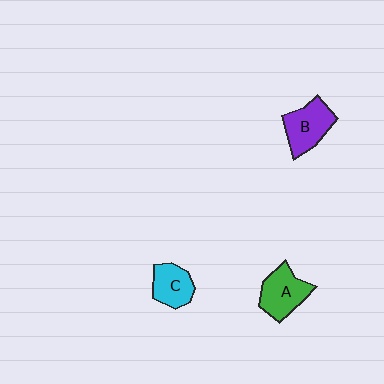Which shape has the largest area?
Shape B (purple).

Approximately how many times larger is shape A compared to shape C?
Approximately 1.2 times.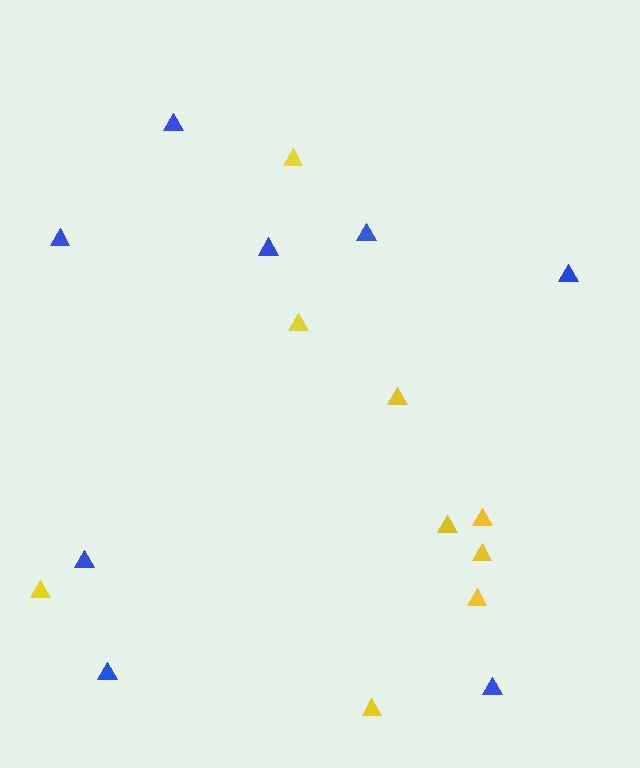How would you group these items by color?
There are 2 groups: one group of blue triangles (8) and one group of yellow triangles (9).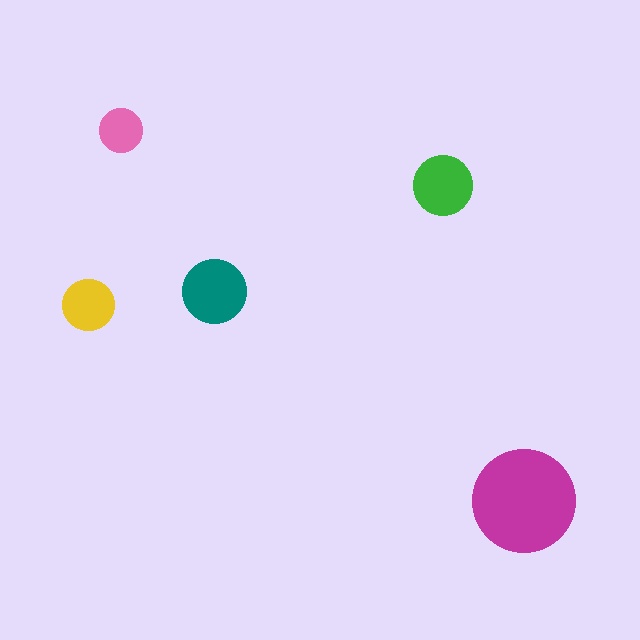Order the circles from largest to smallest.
the magenta one, the teal one, the green one, the yellow one, the pink one.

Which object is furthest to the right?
The magenta circle is rightmost.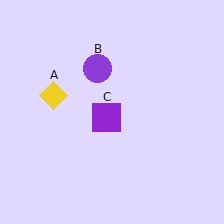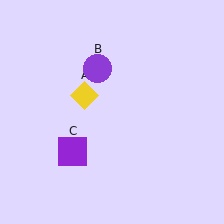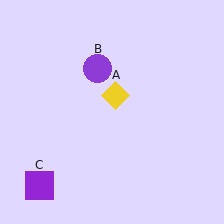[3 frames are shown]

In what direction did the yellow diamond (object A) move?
The yellow diamond (object A) moved right.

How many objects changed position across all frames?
2 objects changed position: yellow diamond (object A), purple square (object C).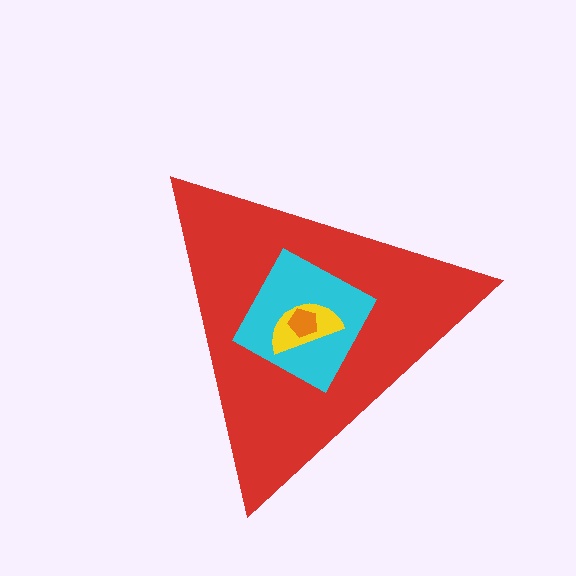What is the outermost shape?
The red triangle.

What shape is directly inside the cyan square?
The yellow semicircle.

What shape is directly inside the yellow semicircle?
The orange pentagon.